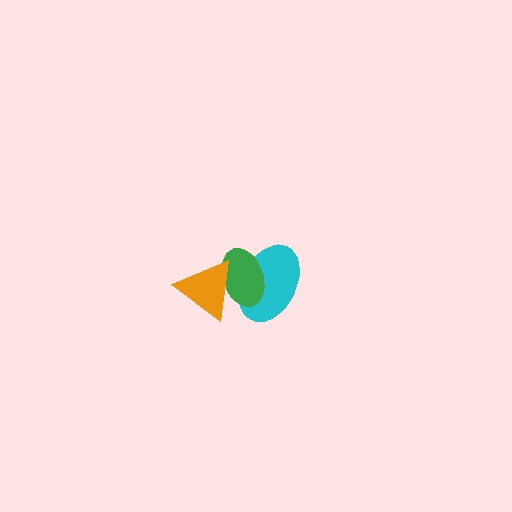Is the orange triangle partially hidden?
No, no other shape covers it.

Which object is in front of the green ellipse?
The orange triangle is in front of the green ellipse.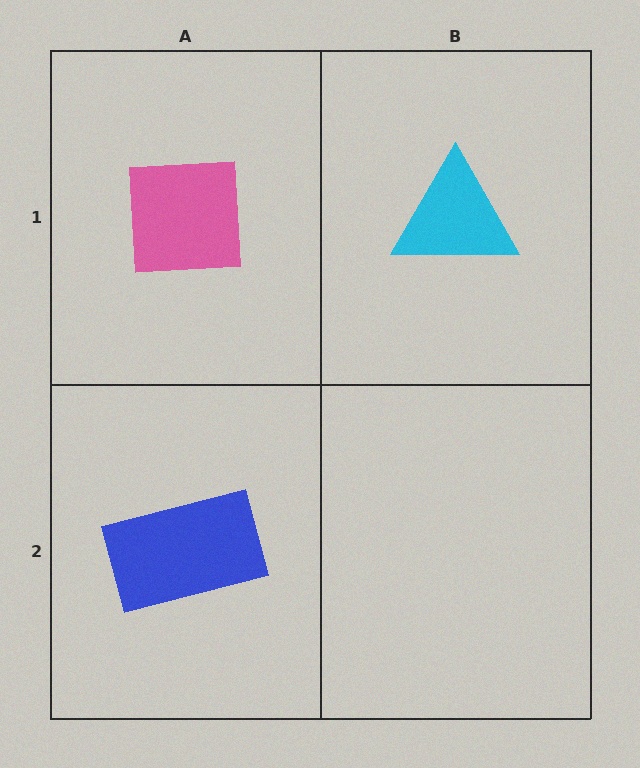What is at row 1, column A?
A pink square.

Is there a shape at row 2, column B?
No, that cell is empty.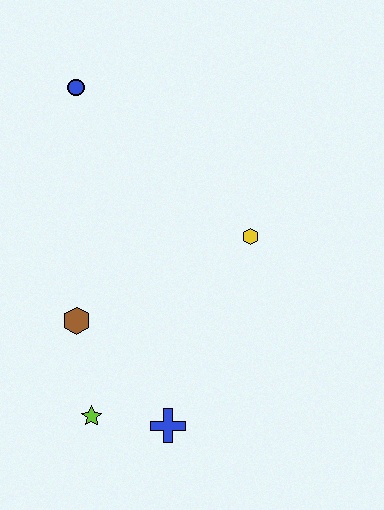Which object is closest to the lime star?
The blue cross is closest to the lime star.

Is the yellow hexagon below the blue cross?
No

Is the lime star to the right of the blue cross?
No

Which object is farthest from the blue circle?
The blue cross is farthest from the blue circle.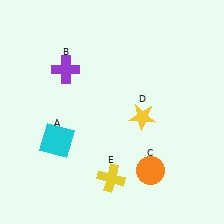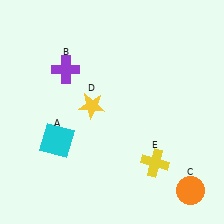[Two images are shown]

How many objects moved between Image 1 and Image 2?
3 objects moved between the two images.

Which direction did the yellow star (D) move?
The yellow star (D) moved left.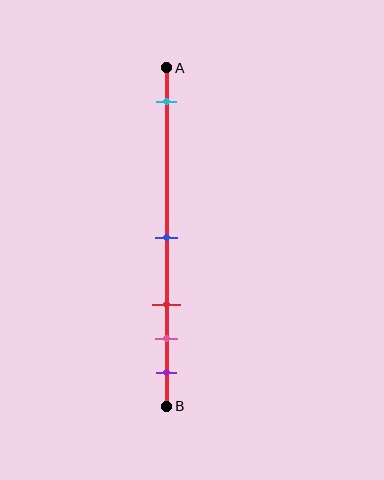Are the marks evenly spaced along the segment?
No, the marks are not evenly spaced.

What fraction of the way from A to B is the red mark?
The red mark is approximately 70% (0.7) of the way from A to B.